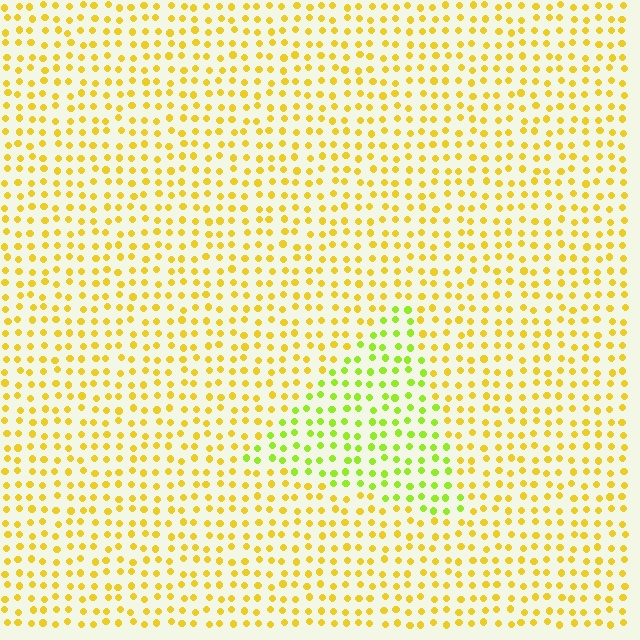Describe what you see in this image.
The image is filled with small yellow elements in a uniform arrangement. A triangle-shaped region is visible where the elements are tinted to a slightly different hue, forming a subtle color boundary.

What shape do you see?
I see a triangle.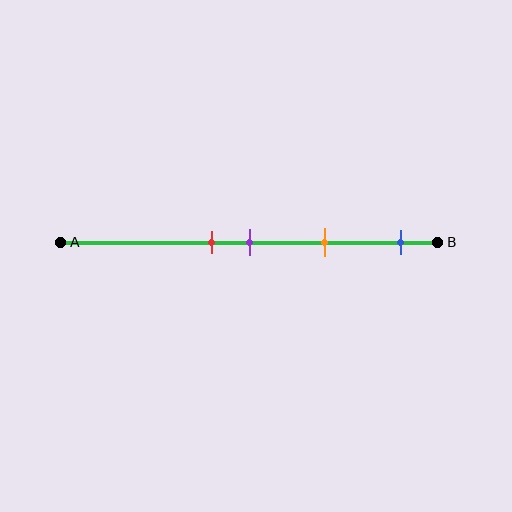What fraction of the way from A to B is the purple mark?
The purple mark is approximately 50% (0.5) of the way from A to B.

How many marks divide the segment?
There are 4 marks dividing the segment.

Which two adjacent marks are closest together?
The red and purple marks are the closest adjacent pair.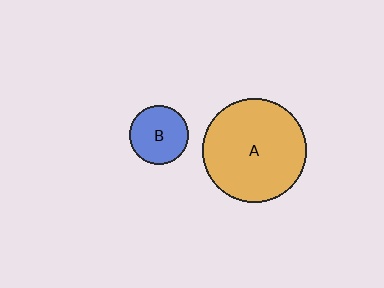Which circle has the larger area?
Circle A (orange).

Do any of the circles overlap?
No, none of the circles overlap.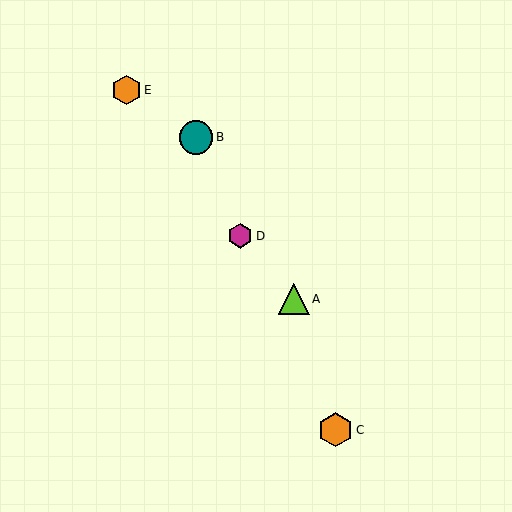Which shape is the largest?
The orange hexagon (labeled C) is the largest.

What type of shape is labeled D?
Shape D is a magenta hexagon.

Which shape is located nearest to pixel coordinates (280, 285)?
The lime triangle (labeled A) at (294, 299) is nearest to that location.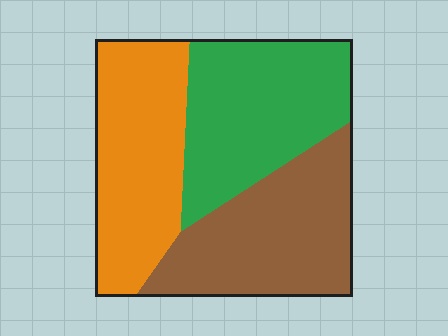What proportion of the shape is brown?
Brown takes up between a quarter and a half of the shape.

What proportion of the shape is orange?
Orange covers roughly 30% of the shape.